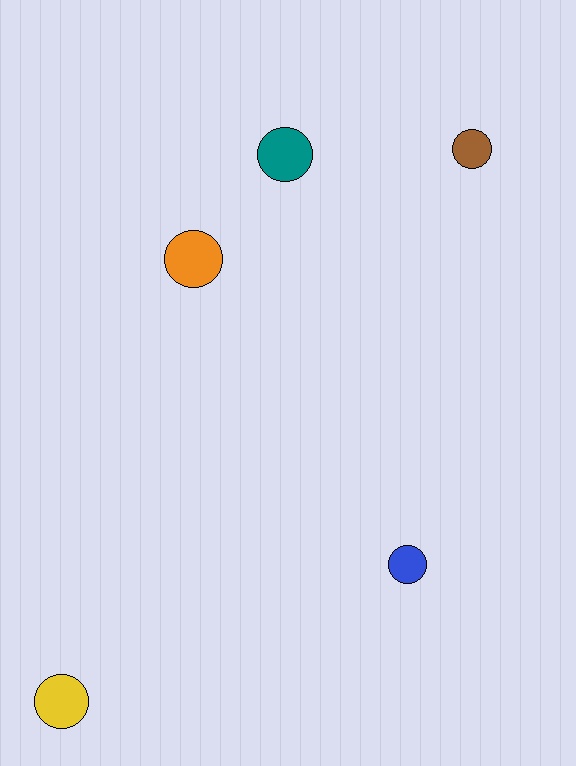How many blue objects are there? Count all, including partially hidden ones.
There is 1 blue object.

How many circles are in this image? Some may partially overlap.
There are 5 circles.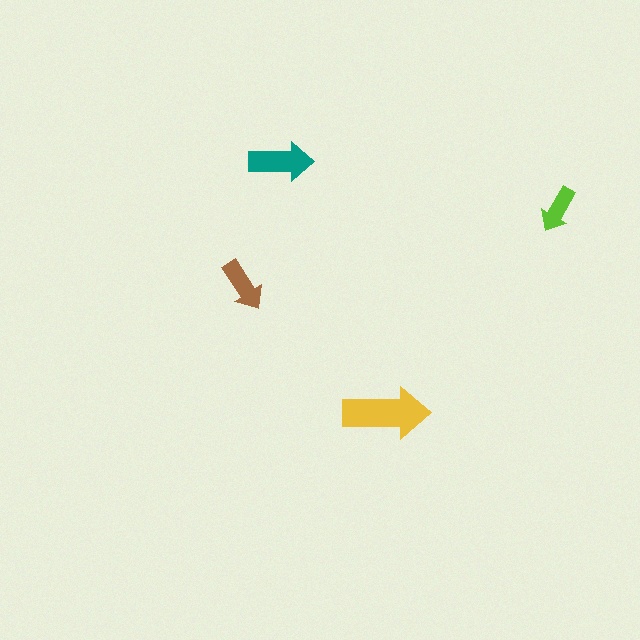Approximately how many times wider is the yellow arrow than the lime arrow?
About 2 times wider.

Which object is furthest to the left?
The brown arrow is leftmost.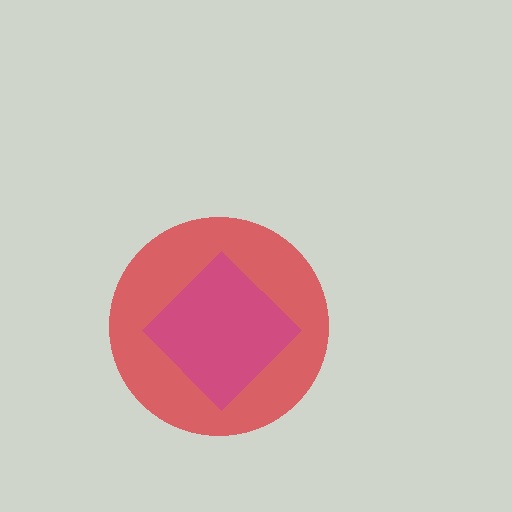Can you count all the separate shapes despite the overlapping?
Yes, there are 2 separate shapes.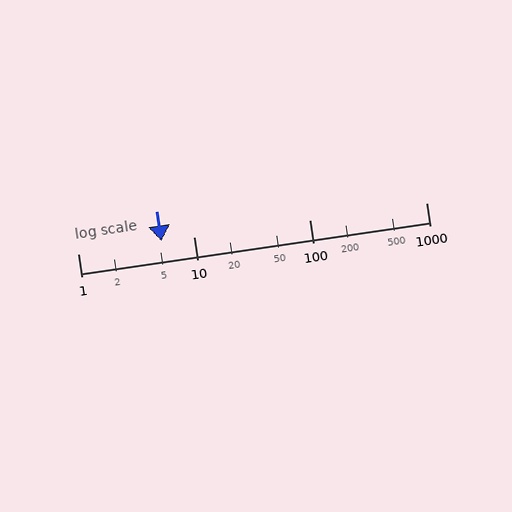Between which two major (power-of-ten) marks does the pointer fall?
The pointer is between 1 and 10.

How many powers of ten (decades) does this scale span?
The scale spans 3 decades, from 1 to 1000.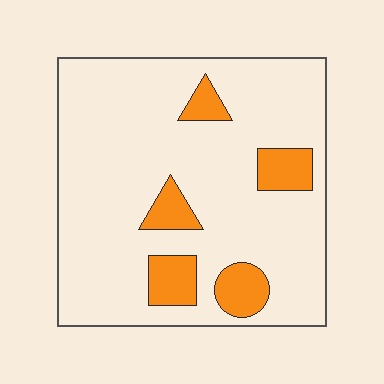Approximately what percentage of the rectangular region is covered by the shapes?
Approximately 15%.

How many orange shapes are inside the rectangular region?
5.